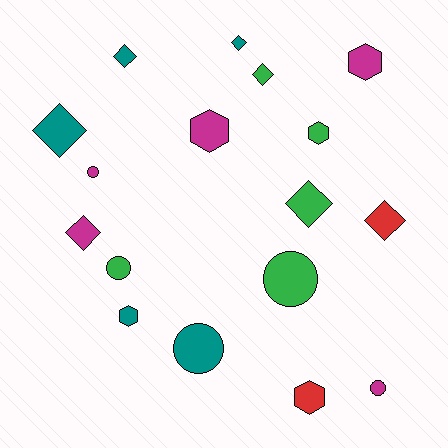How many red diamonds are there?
There is 1 red diamond.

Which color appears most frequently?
Green, with 5 objects.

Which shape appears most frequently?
Diamond, with 7 objects.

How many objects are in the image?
There are 17 objects.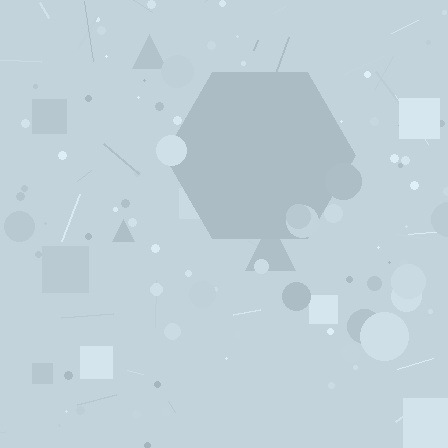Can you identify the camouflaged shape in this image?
The camouflaged shape is a hexagon.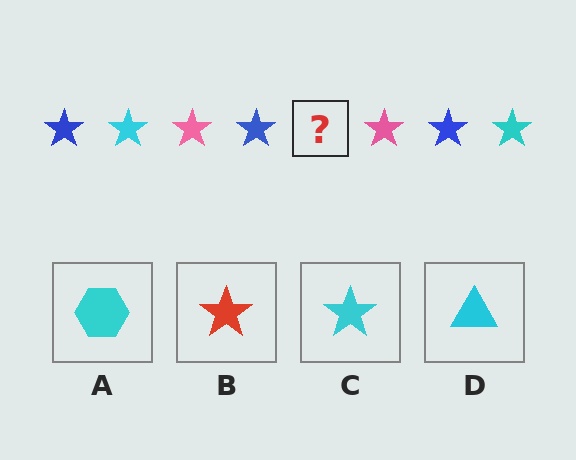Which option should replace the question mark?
Option C.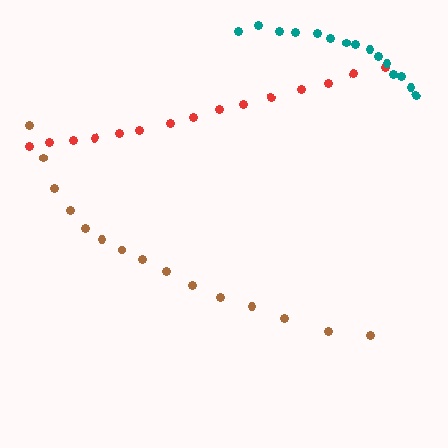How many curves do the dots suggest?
There are 3 distinct paths.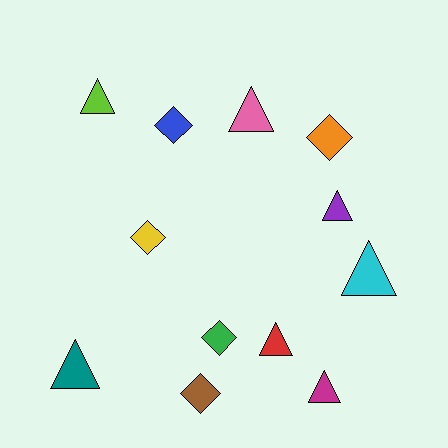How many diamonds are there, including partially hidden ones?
There are 5 diamonds.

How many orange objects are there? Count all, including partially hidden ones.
There is 1 orange object.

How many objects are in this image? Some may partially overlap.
There are 12 objects.